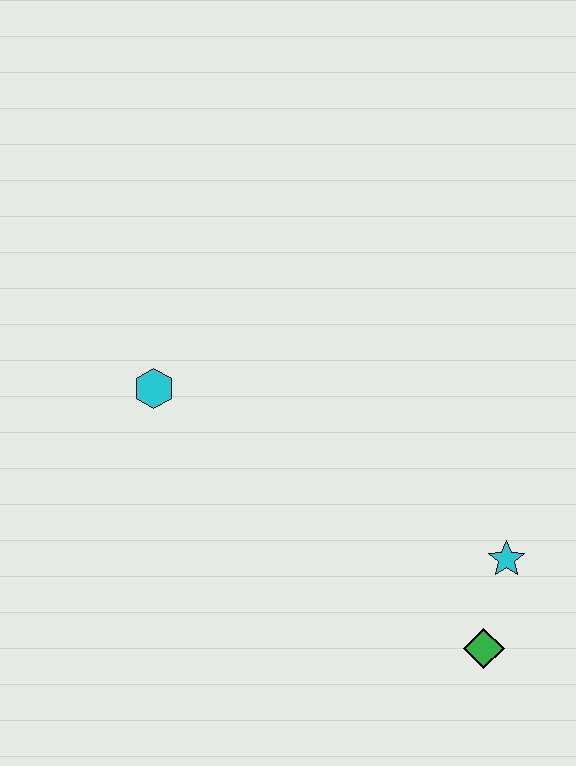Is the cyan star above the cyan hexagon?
No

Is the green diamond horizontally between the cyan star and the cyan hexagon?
Yes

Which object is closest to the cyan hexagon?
The cyan star is closest to the cyan hexagon.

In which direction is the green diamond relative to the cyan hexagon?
The green diamond is to the right of the cyan hexagon.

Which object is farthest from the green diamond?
The cyan hexagon is farthest from the green diamond.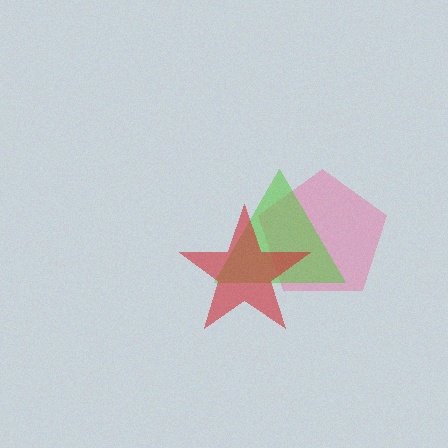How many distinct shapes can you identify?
There are 3 distinct shapes: a pink pentagon, a lime triangle, a red star.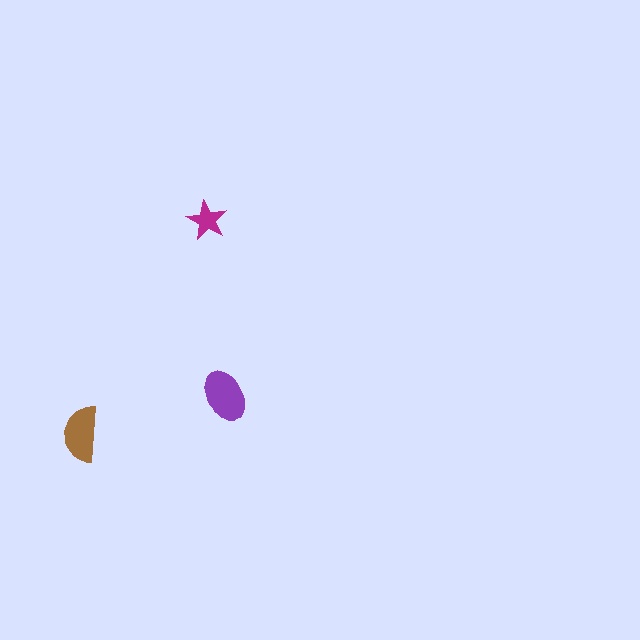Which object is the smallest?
The magenta star.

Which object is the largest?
The purple ellipse.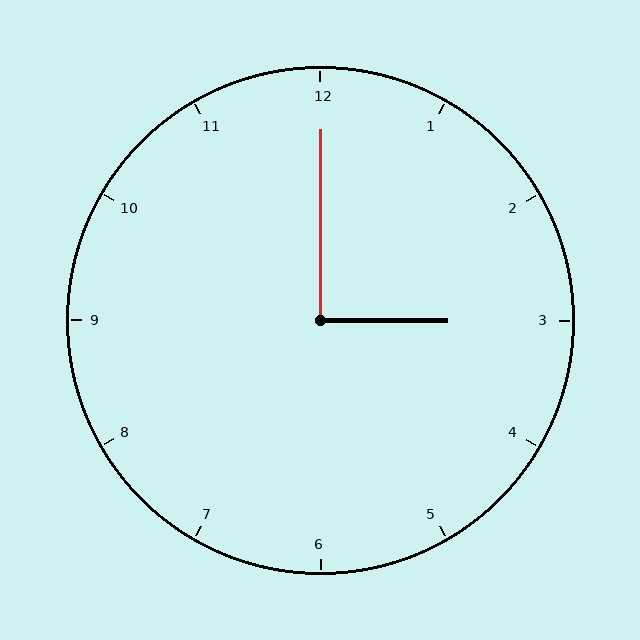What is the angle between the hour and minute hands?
Approximately 90 degrees.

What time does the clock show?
3:00.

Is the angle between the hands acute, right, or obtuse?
It is right.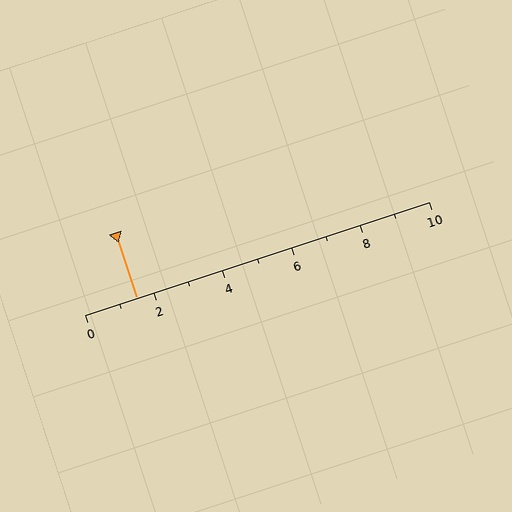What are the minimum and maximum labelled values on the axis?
The axis runs from 0 to 10.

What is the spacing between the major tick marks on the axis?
The major ticks are spaced 2 apart.